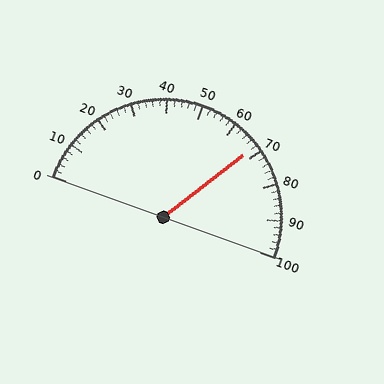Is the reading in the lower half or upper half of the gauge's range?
The reading is in the upper half of the range (0 to 100).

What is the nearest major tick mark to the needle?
The nearest major tick mark is 70.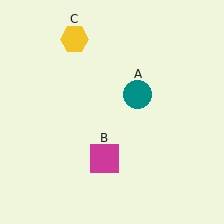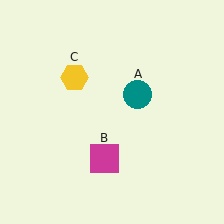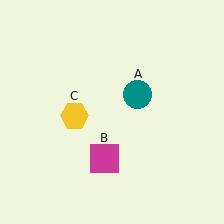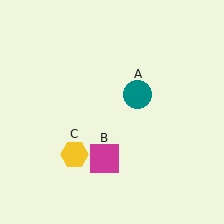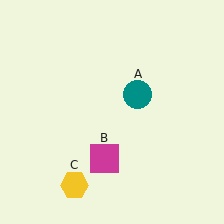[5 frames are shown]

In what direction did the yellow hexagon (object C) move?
The yellow hexagon (object C) moved down.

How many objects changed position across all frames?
1 object changed position: yellow hexagon (object C).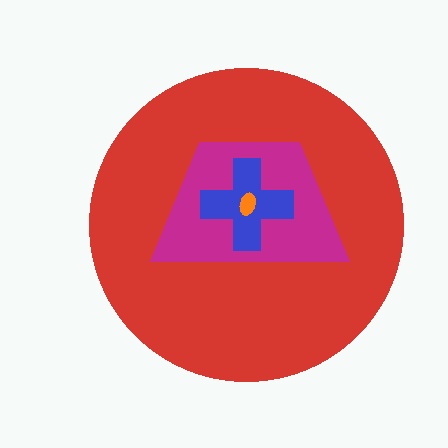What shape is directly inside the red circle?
The magenta trapezoid.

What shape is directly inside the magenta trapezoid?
The blue cross.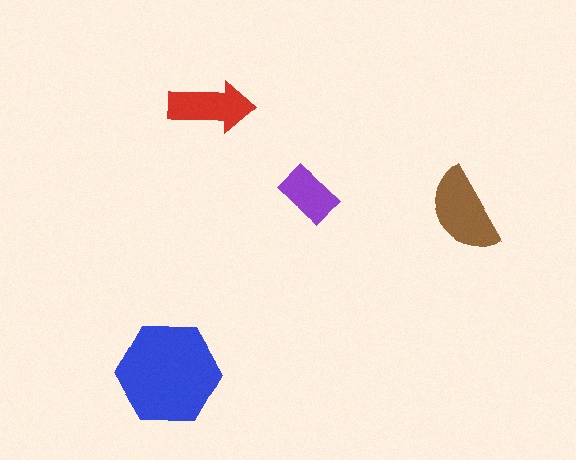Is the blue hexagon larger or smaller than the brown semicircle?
Larger.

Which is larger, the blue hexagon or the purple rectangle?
The blue hexagon.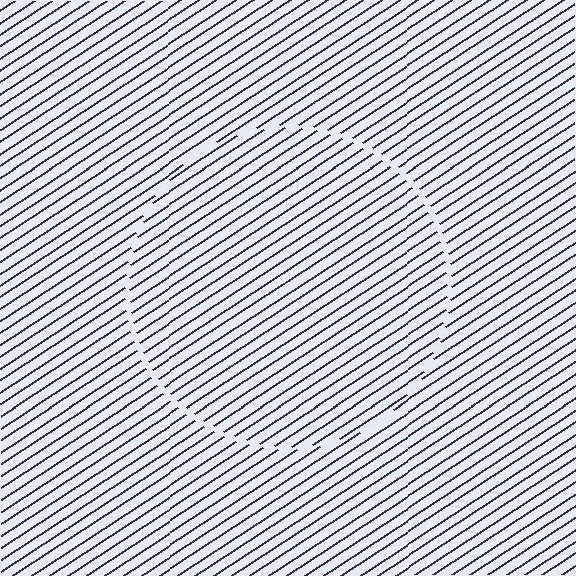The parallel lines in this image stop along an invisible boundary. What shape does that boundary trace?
An illusory circle. The interior of the shape contains the same grating, shifted by half a period — the contour is defined by the phase discontinuity where line-ends from the inner and outer gratings abut.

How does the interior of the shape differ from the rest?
The interior of the shape contains the same grating, shifted by half a period — the contour is defined by the phase discontinuity where line-ends from the inner and outer gratings abut.